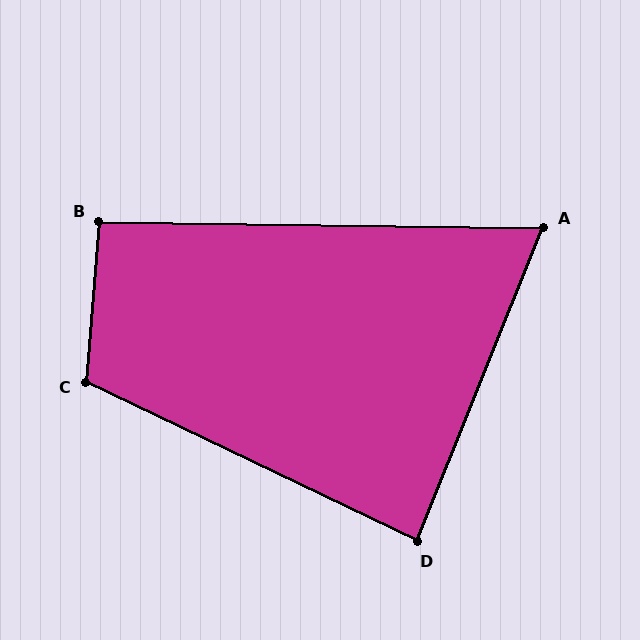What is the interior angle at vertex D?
Approximately 86 degrees (approximately right).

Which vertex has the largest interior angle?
C, at approximately 111 degrees.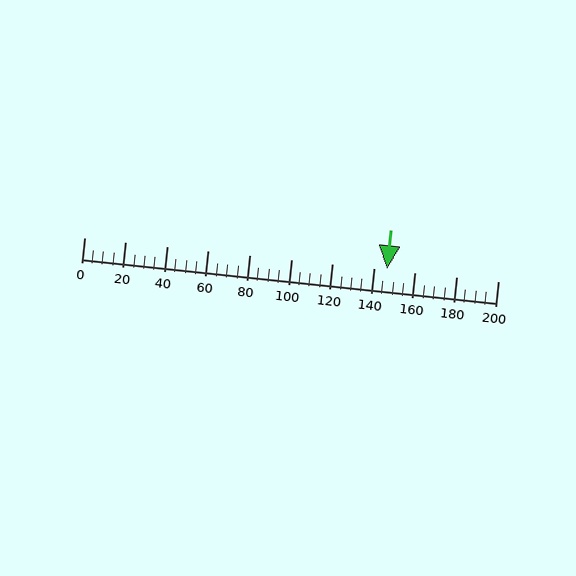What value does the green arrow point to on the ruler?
The green arrow points to approximately 147.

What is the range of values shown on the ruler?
The ruler shows values from 0 to 200.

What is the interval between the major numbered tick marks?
The major tick marks are spaced 20 units apart.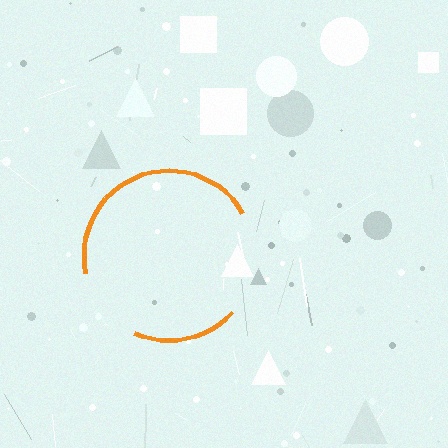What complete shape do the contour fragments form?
The contour fragments form a circle.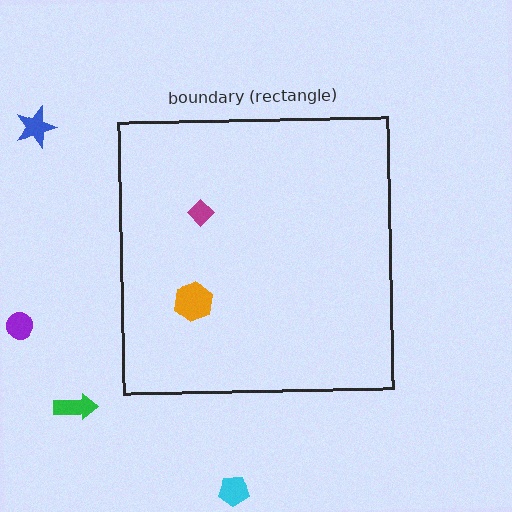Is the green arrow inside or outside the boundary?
Outside.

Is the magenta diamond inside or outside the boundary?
Inside.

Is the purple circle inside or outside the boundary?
Outside.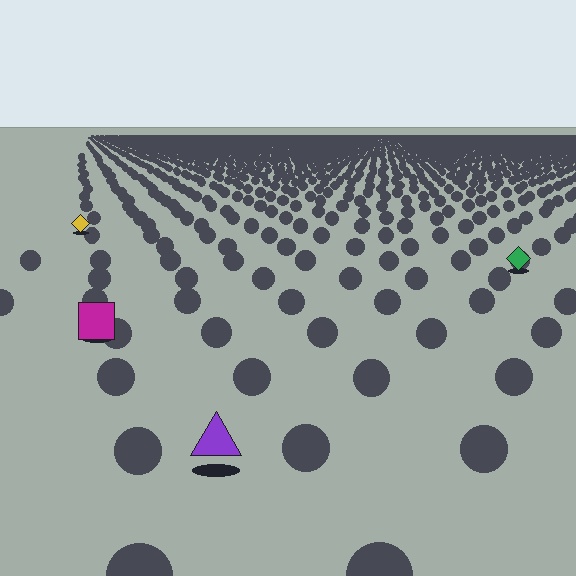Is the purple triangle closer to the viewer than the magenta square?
Yes. The purple triangle is closer — you can tell from the texture gradient: the ground texture is coarser near it.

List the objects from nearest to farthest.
From nearest to farthest: the purple triangle, the magenta square, the green diamond, the yellow diamond.